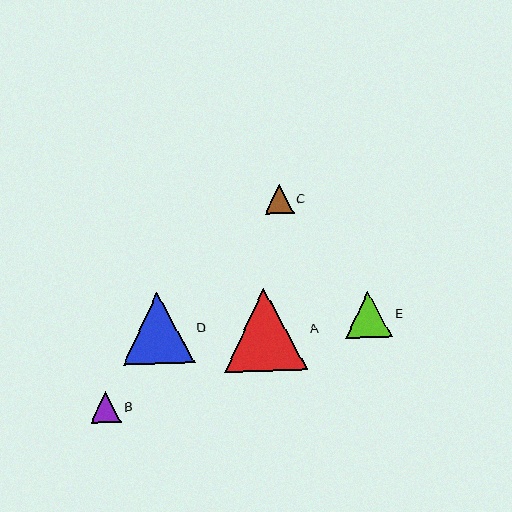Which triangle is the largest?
Triangle A is the largest with a size of approximately 83 pixels.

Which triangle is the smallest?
Triangle C is the smallest with a size of approximately 28 pixels.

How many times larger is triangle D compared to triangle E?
Triangle D is approximately 1.5 times the size of triangle E.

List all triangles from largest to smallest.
From largest to smallest: A, D, E, B, C.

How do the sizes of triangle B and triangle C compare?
Triangle B and triangle C are approximately the same size.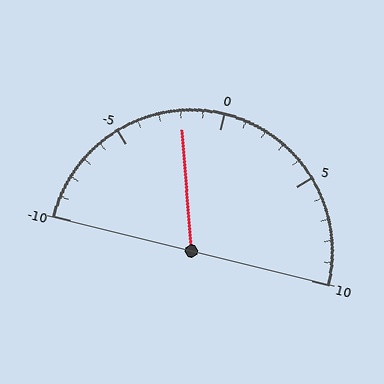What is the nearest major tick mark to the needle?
The nearest major tick mark is 0.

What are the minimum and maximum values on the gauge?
The gauge ranges from -10 to 10.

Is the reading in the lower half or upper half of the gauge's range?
The reading is in the lower half of the range (-10 to 10).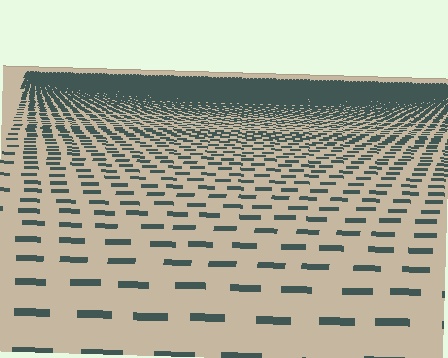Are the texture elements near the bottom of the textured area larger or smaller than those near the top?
Larger. Near the bottom, elements are closer to the viewer and appear at a bigger on-screen size.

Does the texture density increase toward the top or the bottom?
Density increases toward the top.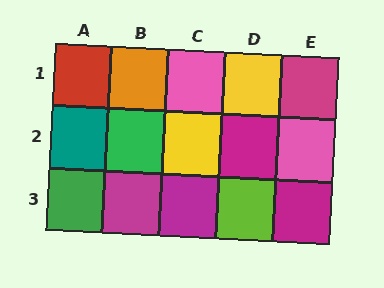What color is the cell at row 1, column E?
Magenta.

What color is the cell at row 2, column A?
Teal.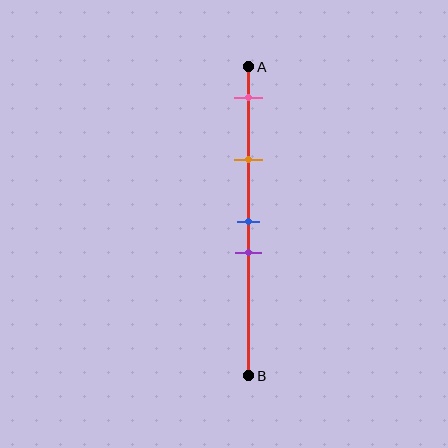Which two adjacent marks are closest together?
The blue and purple marks are the closest adjacent pair.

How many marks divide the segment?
There are 4 marks dividing the segment.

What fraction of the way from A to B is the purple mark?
The purple mark is approximately 60% (0.6) of the way from A to B.